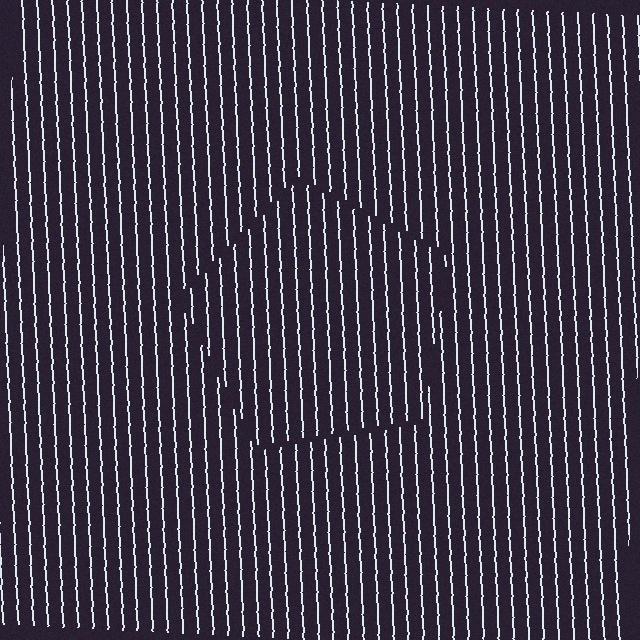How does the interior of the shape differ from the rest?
The interior of the shape contains the same grating, shifted by half a period — the contour is defined by the phase discontinuity where line-ends from the inner and outer gratings abut.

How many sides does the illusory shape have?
5 sides — the line-ends trace a pentagon.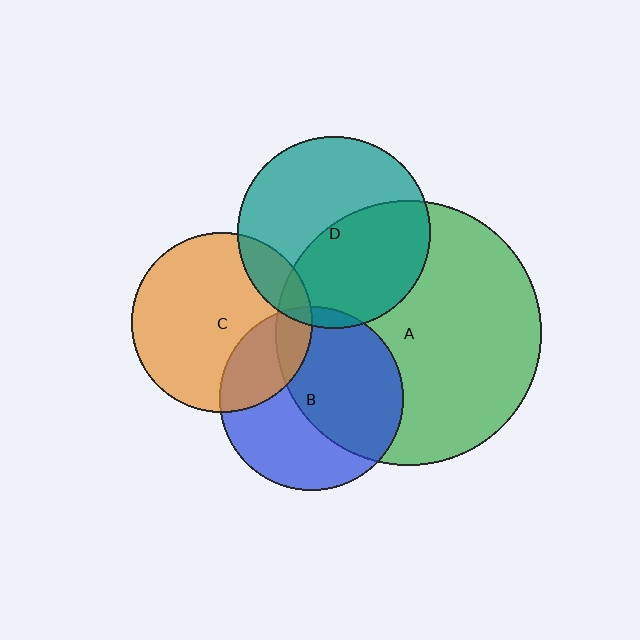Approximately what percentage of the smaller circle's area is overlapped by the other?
Approximately 15%.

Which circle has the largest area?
Circle A (green).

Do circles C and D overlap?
Yes.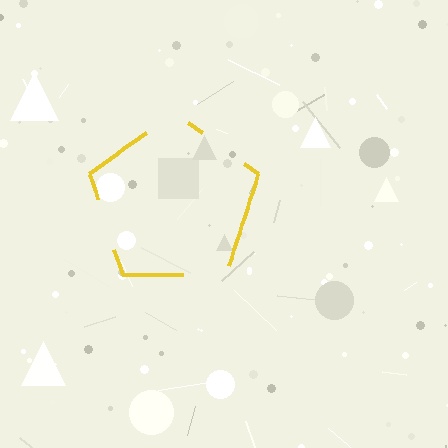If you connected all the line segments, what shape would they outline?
They would outline a pentagon.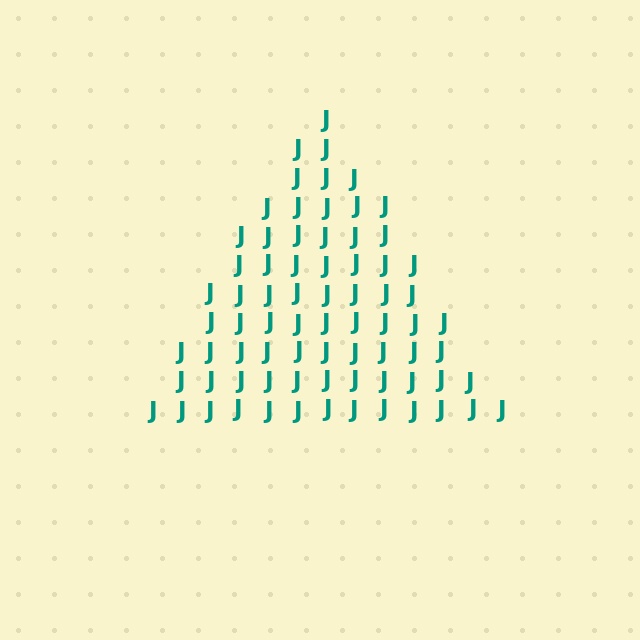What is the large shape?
The large shape is a triangle.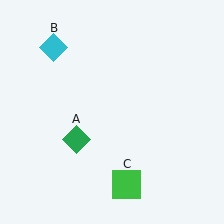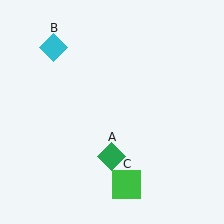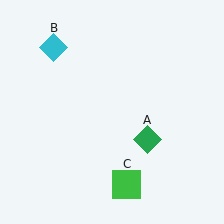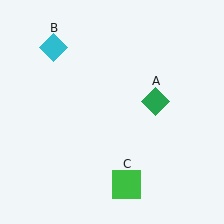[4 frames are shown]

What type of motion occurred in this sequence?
The green diamond (object A) rotated counterclockwise around the center of the scene.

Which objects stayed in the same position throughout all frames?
Cyan diamond (object B) and green square (object C) remained stationary.